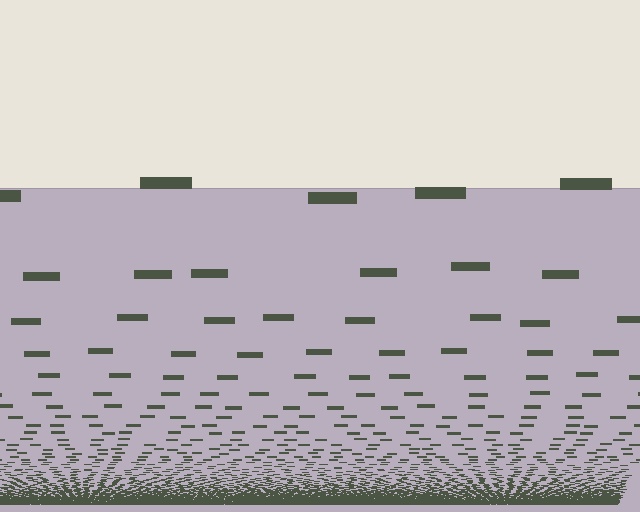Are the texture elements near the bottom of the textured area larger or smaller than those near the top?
Smaller. The gradient is inverted — elements near the bottom are smaller and denser.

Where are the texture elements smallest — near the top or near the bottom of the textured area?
Near the bottom.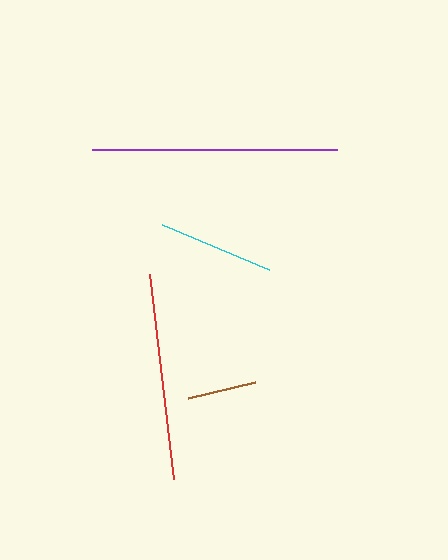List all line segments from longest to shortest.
From longest to shortest: purple, red, cyan, brown.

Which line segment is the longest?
The purple line is the longest at approximately 246 pixels.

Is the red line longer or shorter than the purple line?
The purple line is longer than the red line.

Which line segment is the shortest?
The brown line is the shortest at approximately 69 pixels.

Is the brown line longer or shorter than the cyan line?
The cyan line is longer than the brown line.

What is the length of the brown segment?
The brown segment is approximately 69 pixels long.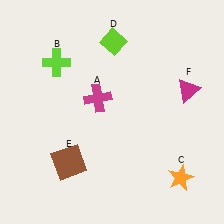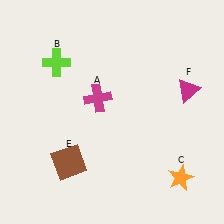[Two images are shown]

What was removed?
The lime diamond (D) was removed in Image 2.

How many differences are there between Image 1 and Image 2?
There is 1 difference between the two images.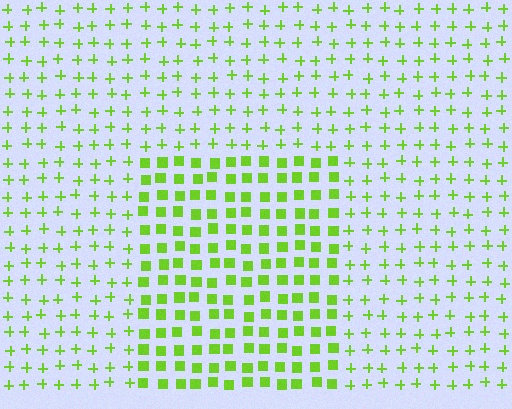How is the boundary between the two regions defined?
The boundary is defined by a change in element shape: squares inside vs. plus signs outside. All elements share the same color and spacing.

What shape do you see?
I see a rectangle.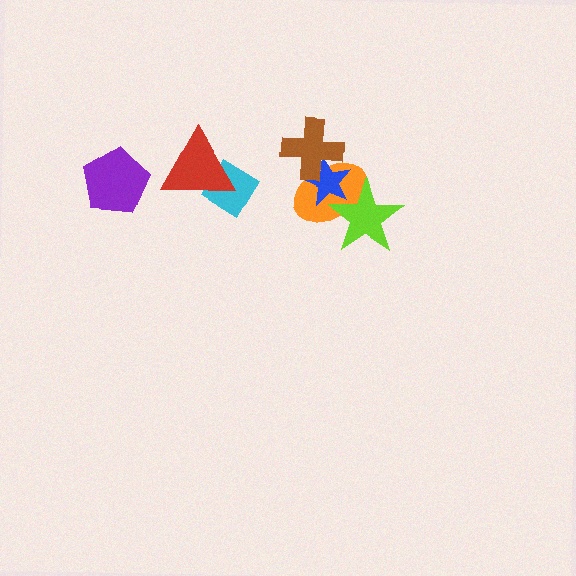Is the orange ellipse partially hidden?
Yes, it is partially covered by another shape.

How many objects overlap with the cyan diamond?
1 object overlaps with the cyan diamond.